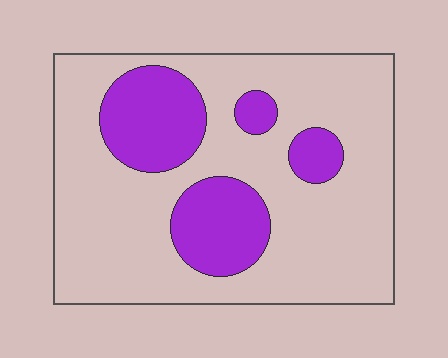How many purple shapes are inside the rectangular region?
4.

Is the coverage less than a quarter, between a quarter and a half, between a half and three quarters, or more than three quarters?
Less than a quarter.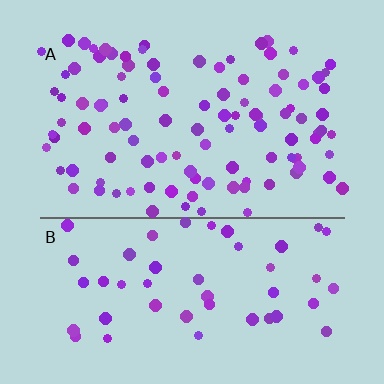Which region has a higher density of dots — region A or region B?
A (the top).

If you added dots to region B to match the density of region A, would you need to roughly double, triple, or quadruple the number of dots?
Approximately double.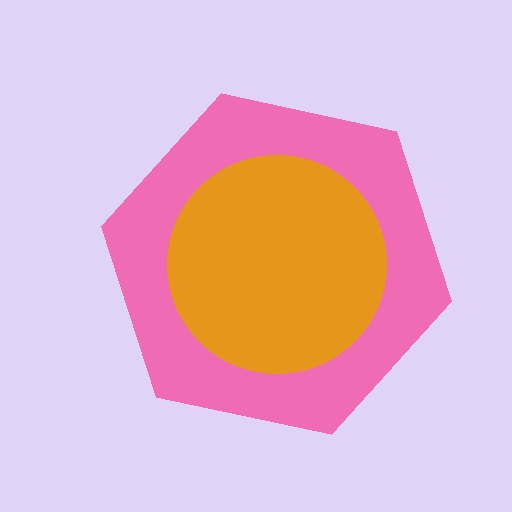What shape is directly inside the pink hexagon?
The orange circle.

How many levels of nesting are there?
2.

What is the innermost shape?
The orange circle.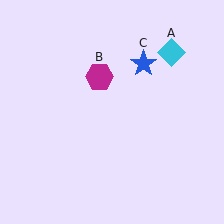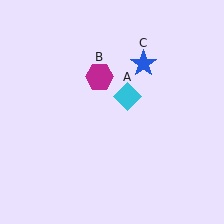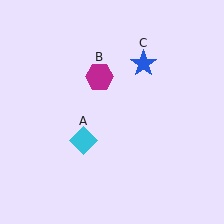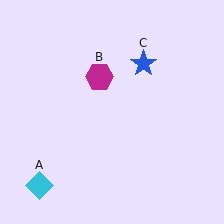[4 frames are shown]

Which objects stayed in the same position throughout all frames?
Magenta hexagon (object B) and blue star (object C) remained stationary.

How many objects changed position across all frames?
1 object changed position: cyan diamond (object A).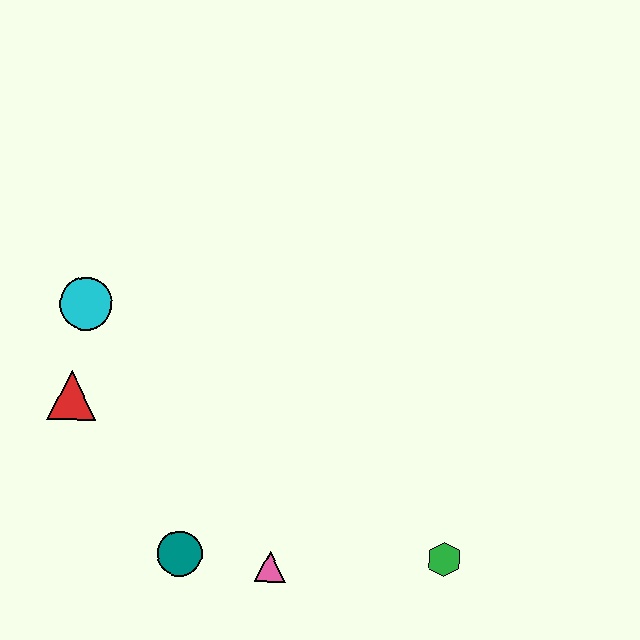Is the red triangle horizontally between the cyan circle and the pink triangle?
No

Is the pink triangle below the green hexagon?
Yes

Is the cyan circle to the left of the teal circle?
Yes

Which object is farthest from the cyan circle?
The green hexagon is farthest from the cyan circle.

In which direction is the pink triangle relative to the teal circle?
The pink triangle is to the right of the teal circle.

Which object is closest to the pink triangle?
The teal circle is closest to the pink triangle.